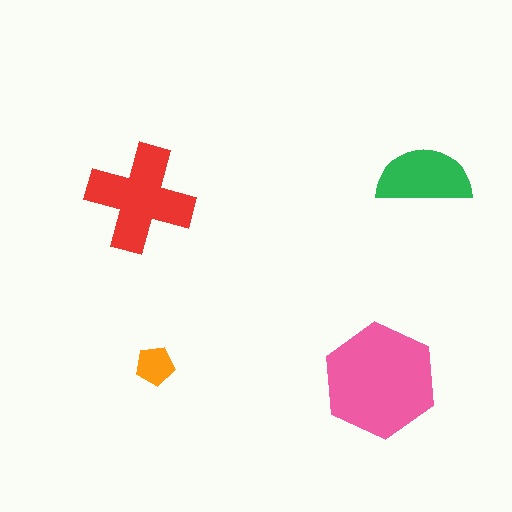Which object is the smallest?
The orange pentagon.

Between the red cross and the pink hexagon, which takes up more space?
The pink hexagon.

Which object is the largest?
The pink hexagon.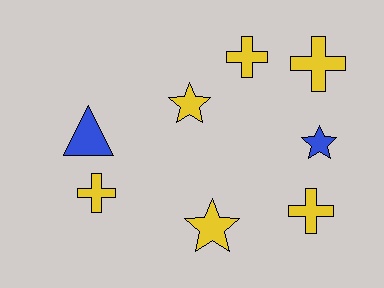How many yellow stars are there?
There are 2 yellow stars.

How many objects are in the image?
There are 8 objects.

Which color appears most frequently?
Yellow, with 6 objects.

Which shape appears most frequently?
Cross, with 4 objects.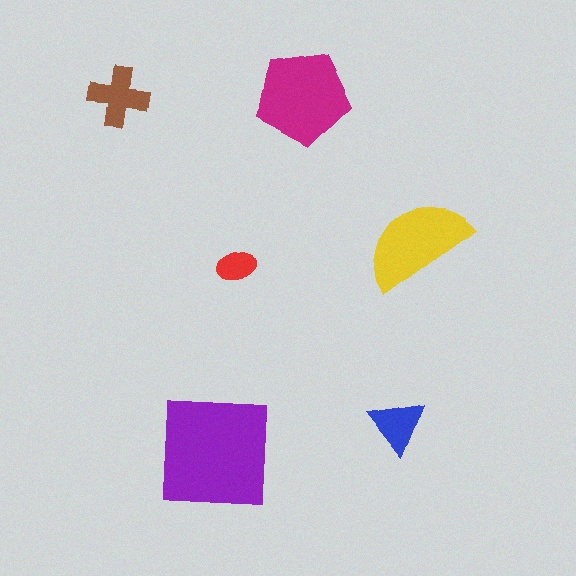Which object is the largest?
The purple square.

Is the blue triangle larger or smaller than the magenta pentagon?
Smaller.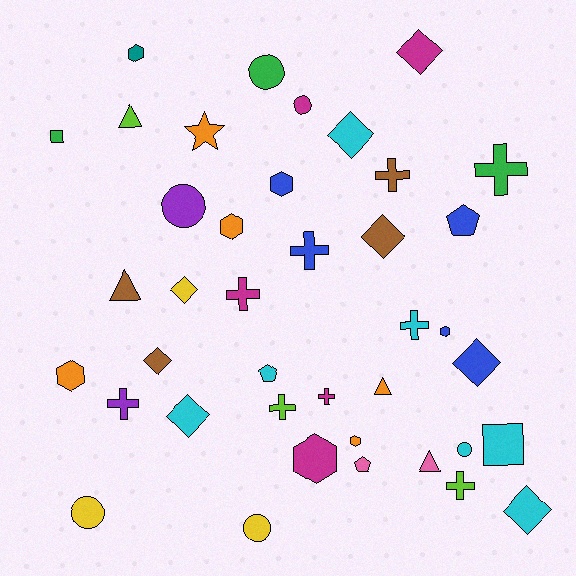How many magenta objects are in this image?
There are 5 magenta objects.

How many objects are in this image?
There are 40 objects.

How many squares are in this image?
There are 2 squares.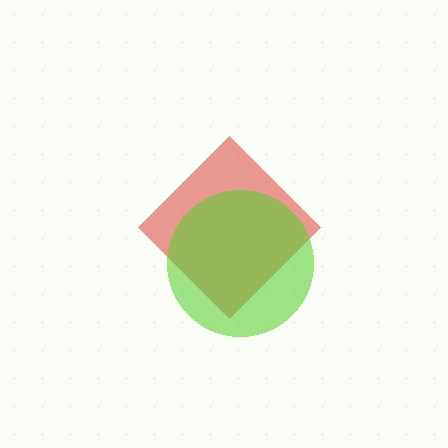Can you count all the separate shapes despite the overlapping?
Yes, there are 2 separate shapes.